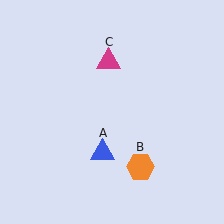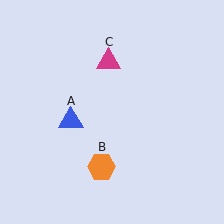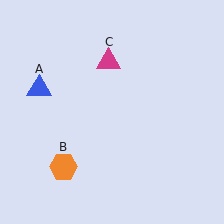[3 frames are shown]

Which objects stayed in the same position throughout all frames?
Magenta triangle (object C) remained stationary.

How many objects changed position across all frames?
2 objects changed position: blue triangle (object A), orange hexagon (object B).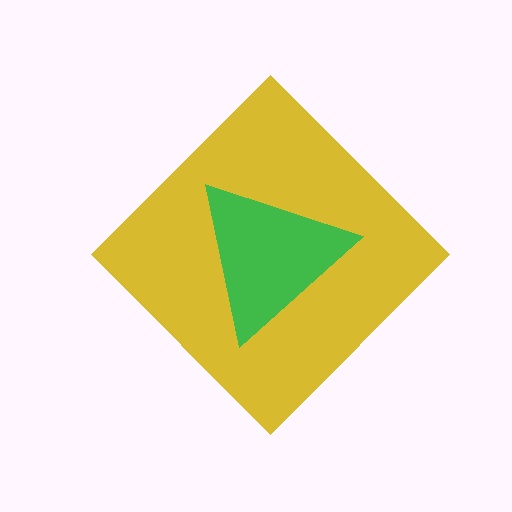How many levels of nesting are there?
2.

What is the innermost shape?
The green triangle.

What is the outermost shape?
The yellow diamond.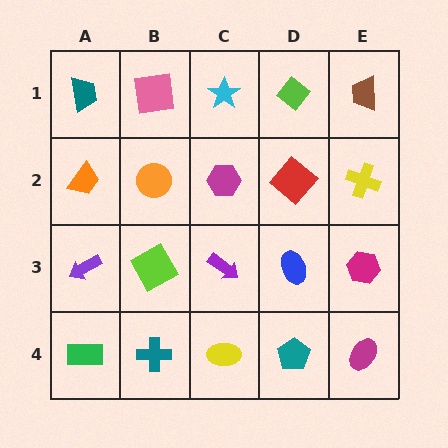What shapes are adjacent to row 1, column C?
A magenta hexagon (row 2, column C), a pink square (row 1, column B), a lime diamond (row 1, column D).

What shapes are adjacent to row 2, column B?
A pink square (row 1, column B), a lime square (row 3, column B), an orange trapezoid (row 2, column A), a magenta hexagon (row 2, column C).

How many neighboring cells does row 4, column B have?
3.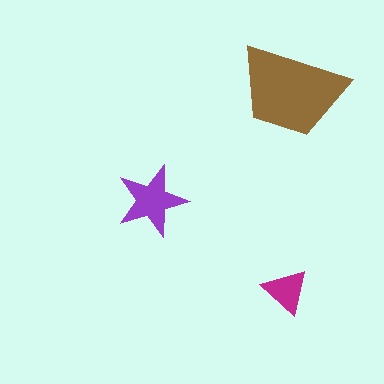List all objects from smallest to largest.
The magenta triangle, the purple star, the brown trapezoid.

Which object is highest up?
The brown trapezoid is topmost.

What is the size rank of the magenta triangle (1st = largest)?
3rd.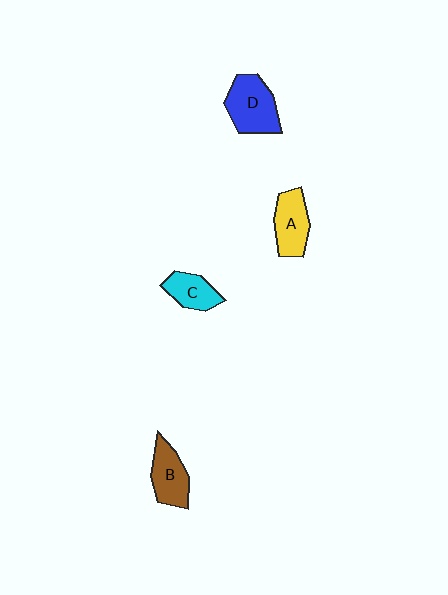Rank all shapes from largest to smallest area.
From largest to smallest: D (blue), A (yellow), B (brown), C (cyan).